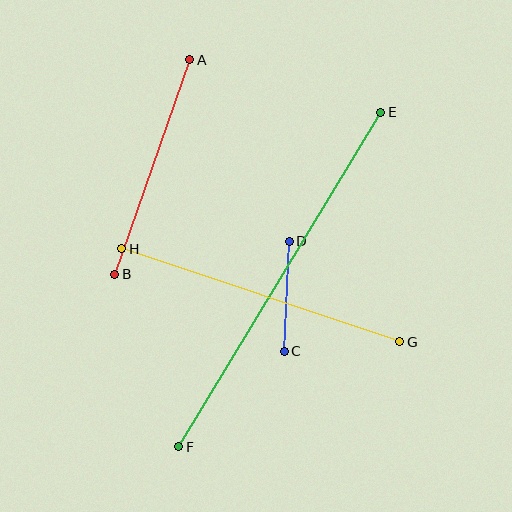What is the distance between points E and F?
The distance is approximately 391 pixels.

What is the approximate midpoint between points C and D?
The midpoint is at approximately (287, 296) pixels.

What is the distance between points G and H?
The distance is approximately 293 pixels.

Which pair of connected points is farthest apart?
Points E and F are farthest apart.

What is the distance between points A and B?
The distance is approximately 227 pixels.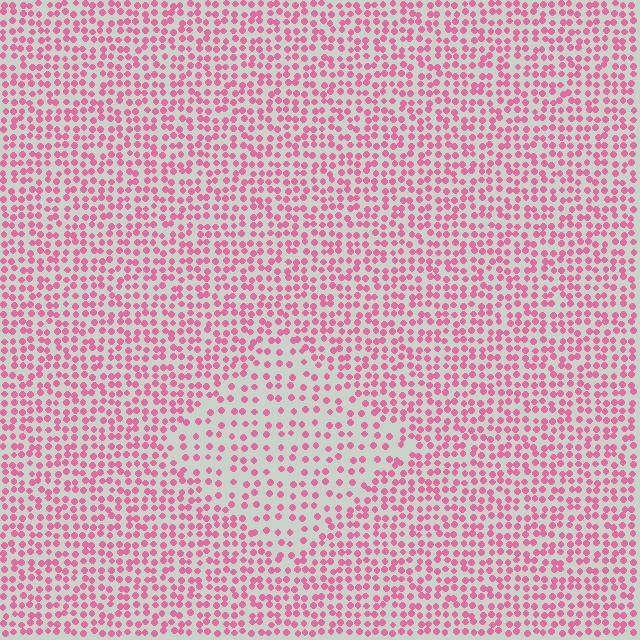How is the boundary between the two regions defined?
The boundary is defined by a change in element density (approximately 1.8x ratio). All elements are the same color, size, and shape.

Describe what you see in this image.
The image contains small pink elements arranged at two different densities. A diamond-shaped region is visible where the elements are less densely packed than the surrounding area.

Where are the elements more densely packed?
The elements are more densely packed outside the diamond boundary.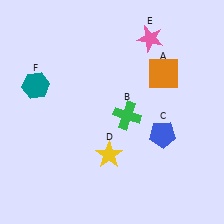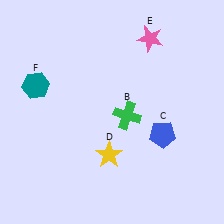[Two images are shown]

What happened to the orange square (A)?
The orange square (A) was removed in Image 2. It was in the top-right area of Image 1.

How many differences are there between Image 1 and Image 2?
There is 1 difference between the two images.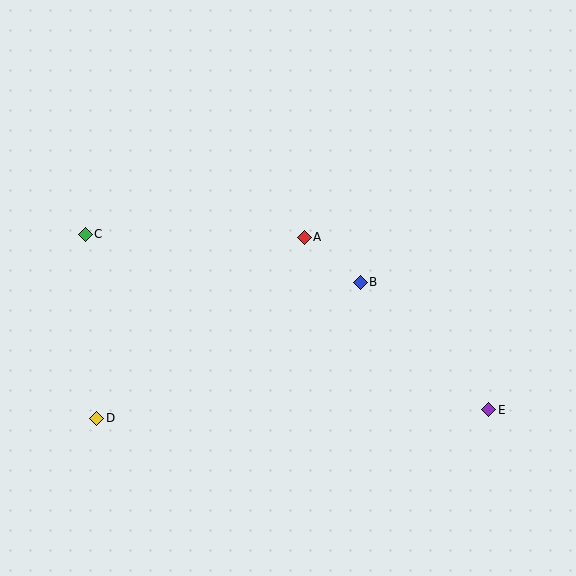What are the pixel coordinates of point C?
Point C is at (85, 235).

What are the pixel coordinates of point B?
Point B is at (360, 282).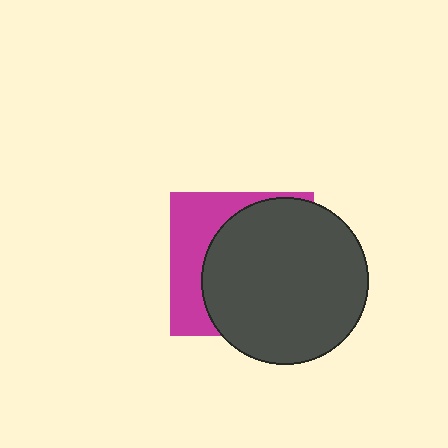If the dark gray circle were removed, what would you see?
You would see the complete magenta square.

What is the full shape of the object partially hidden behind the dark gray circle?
The partially hidden object is a magenta square.